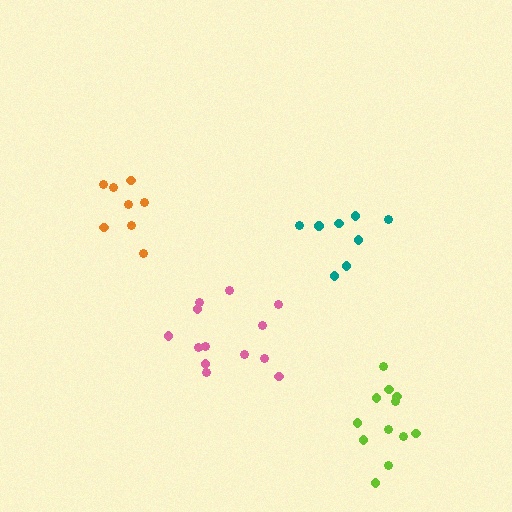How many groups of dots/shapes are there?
There are 4 groups.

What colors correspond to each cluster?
The clusters are colored: pink, teal, lime, orange.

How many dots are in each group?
Group 1: 13 dots, Group 2: 8 dots, Group 3: 12 dots, Group 4: 8 dots (41 total).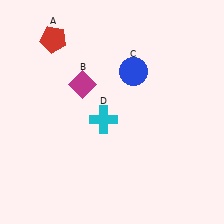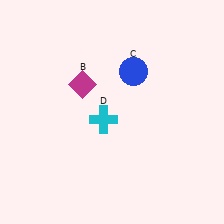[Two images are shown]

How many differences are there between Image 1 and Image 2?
There is 1 difference between the two images.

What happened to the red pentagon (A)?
The red pentagon (A) was removed in Image 2. It was in the top-left area of Image 1.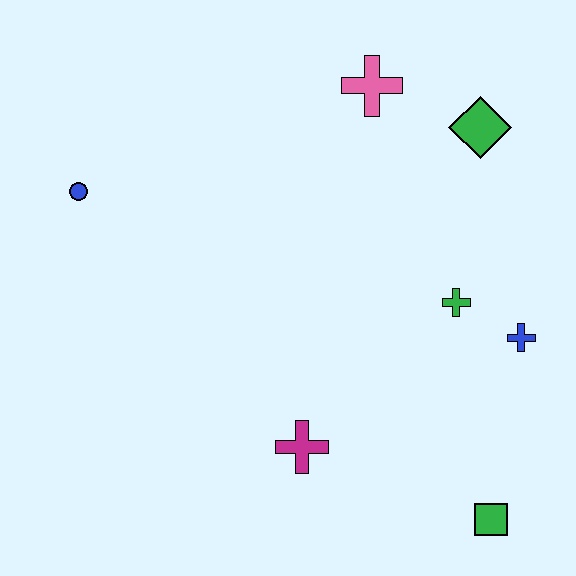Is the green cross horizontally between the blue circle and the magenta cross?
No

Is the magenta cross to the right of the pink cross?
No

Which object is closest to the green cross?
The blue cross is closest to the green cross.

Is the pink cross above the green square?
Yes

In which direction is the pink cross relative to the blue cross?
The pink cross is above the blue cross.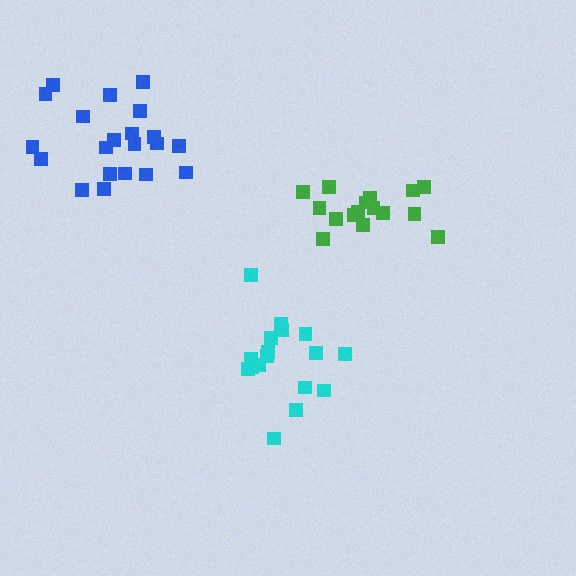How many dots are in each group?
Group 1: 18 dots, Group 2: 21 dots, Group 3: 16 dots (55 total).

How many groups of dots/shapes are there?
There are 3 groups.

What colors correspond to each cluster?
The clusters are colored: cyan, blue, green.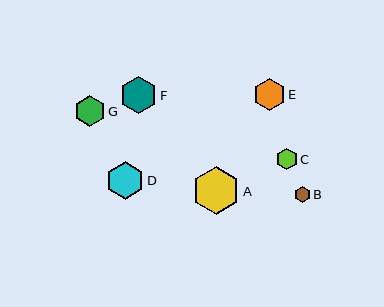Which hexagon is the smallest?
Hexagon B is the smallest with a size of approximately 16 pixels.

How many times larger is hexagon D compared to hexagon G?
Hexagon D is approximately 1.2 times the size of hexagon G.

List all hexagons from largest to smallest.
From largest to smallest: A, D, F, E, G, C, B.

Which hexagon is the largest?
Hexagon A is the largest with a size of approximately 48 pixels.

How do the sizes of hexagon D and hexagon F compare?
Hexagon D and hexagon F are approximately the same size.